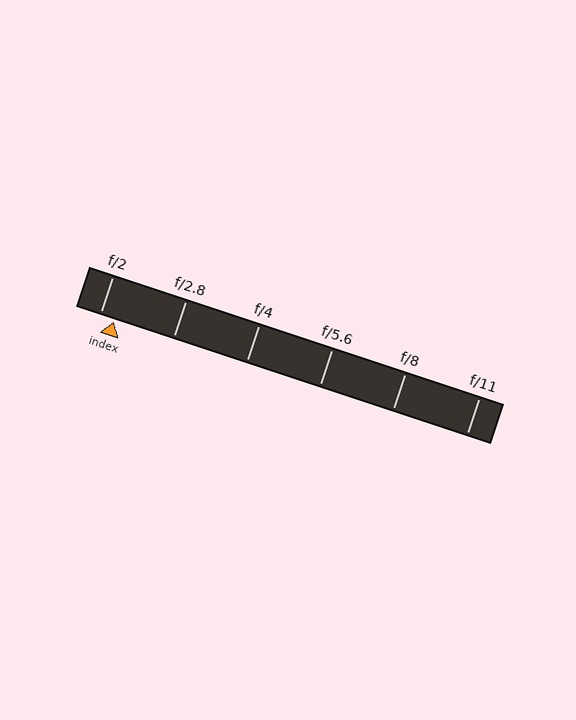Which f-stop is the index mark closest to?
The index mark is closest to f/2.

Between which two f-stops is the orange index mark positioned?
The index mark is between f/2 and f/2.8.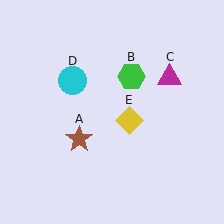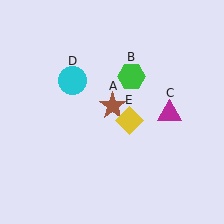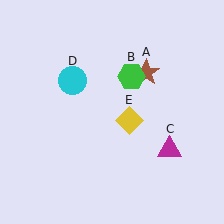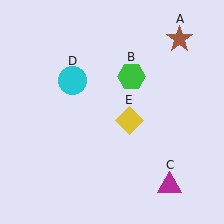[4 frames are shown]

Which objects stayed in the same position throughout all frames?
Green hexagon (object B) and cyan circle (object D) and yellow diamond (object E) remained stationary.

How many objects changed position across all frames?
2 objects changed position: brown star (object A), magenta triangle (object C).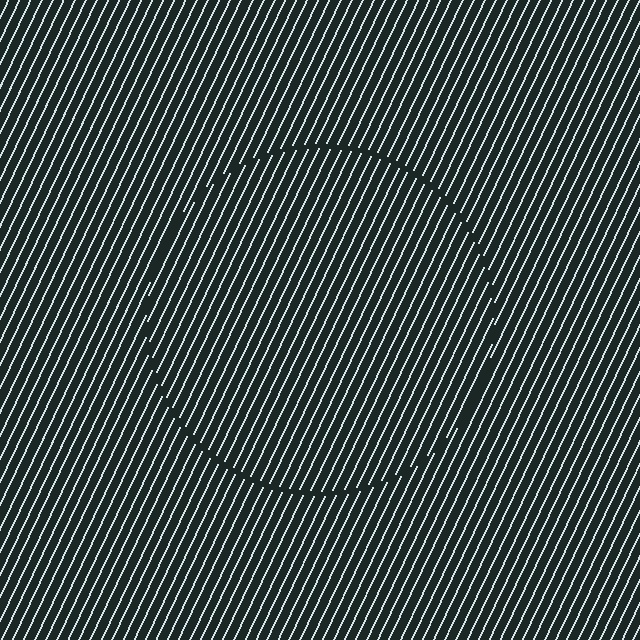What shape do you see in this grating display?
An illusory circle. The interior of the shape contains the same grating, shifted by half a period — the contour is defined by the phase discontinuity where line-ends from the inner and outer gratings abut.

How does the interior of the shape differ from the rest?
The interior of the shape contains the same grating, shifted by half a period — the contour is defined by the phase discontinuity where line-ends from the inner and outer gratings abut.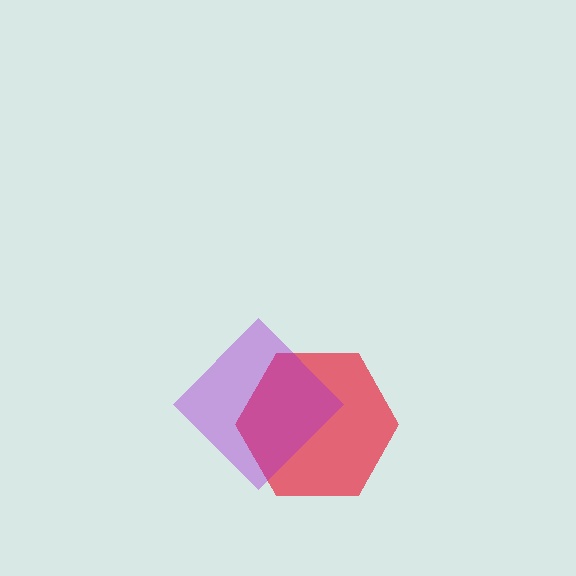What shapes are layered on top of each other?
The layered shapes are: a red hexagon, a purple diamond.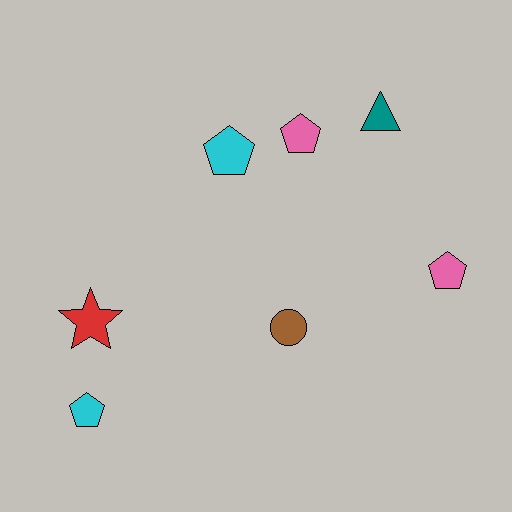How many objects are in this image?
There are 7 objects.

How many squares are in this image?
There are no squares.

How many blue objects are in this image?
There are no blue objects.